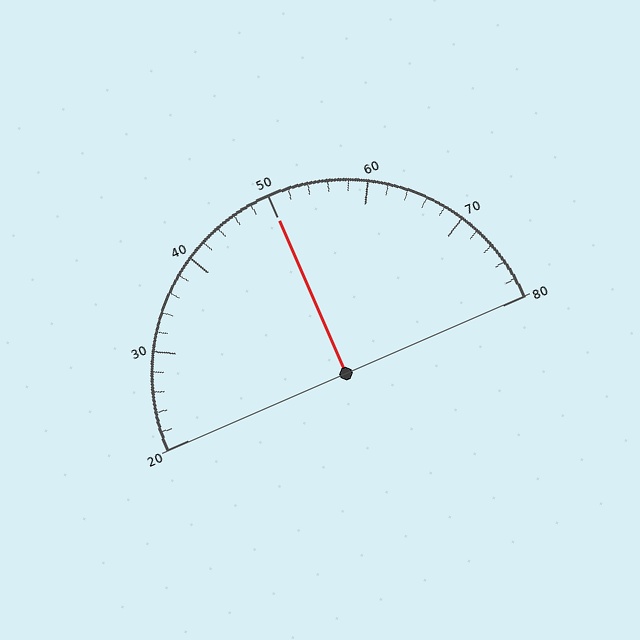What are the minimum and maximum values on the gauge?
The gauge ranges from 20 to 80.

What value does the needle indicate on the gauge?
The needle indicates approximately 50.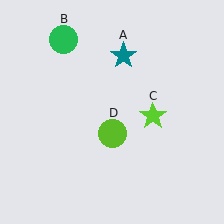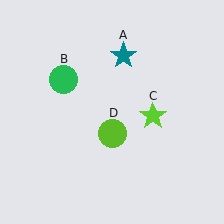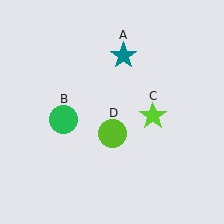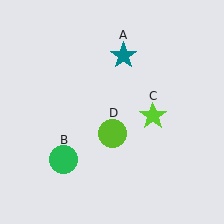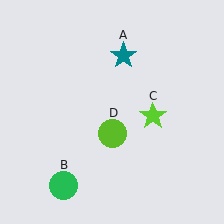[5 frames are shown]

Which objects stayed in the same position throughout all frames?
Teal star (object A) and lime star (object C) and lime circle (object D) remained stationary.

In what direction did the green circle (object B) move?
The green circle (object B) moved down.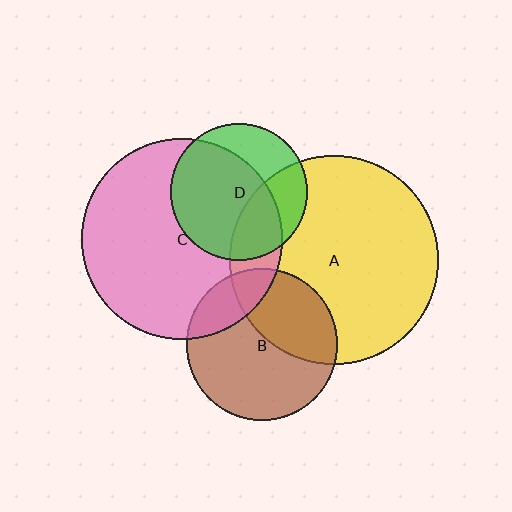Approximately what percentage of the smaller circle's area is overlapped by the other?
Approximately 20%.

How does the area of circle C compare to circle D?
Approximately 2.1 times.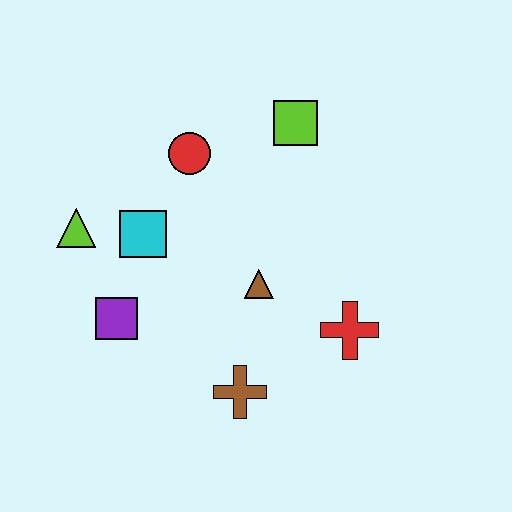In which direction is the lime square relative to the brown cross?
The lime square is above the brown cross.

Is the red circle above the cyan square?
Yes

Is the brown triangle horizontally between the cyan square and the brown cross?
No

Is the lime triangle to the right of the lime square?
No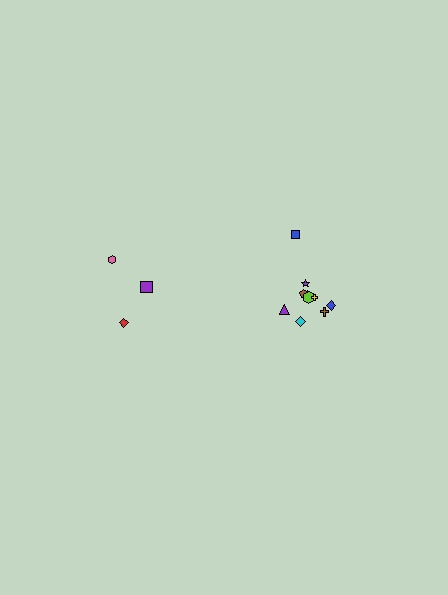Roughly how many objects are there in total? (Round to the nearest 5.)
Roughly 15 objects in total.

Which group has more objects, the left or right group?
The right group.